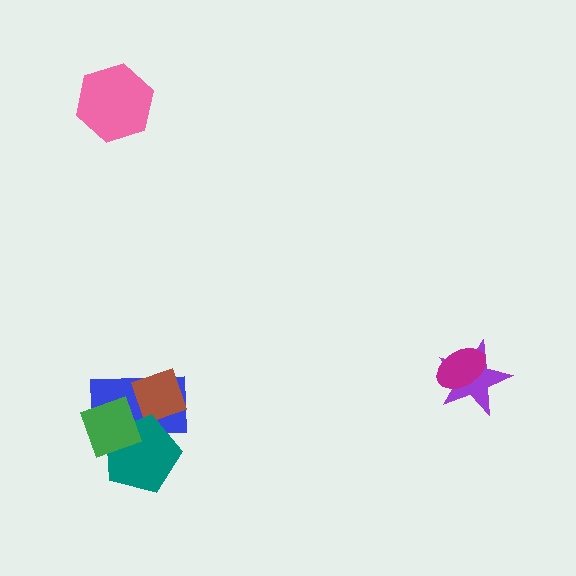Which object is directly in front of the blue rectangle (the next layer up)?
The brown diamond is directly in front of the blue rectangle.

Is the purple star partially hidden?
Yes, it is partially covered by another shape.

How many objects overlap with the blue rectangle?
3 objects overlap with the blue rectangle.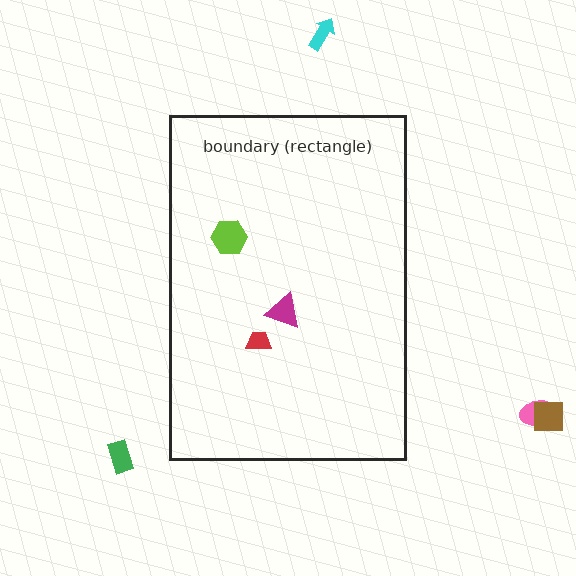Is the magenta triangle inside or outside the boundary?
Inside.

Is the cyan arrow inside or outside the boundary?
Outside.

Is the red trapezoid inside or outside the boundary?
Inside.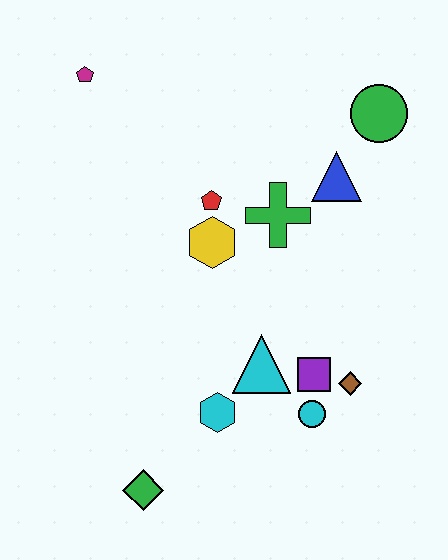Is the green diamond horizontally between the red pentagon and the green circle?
No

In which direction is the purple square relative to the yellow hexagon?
The purple square is below the yellow hexagon.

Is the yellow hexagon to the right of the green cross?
No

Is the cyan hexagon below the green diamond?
No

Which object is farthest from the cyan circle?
The magenta pentagon is farthest from the cyan circle.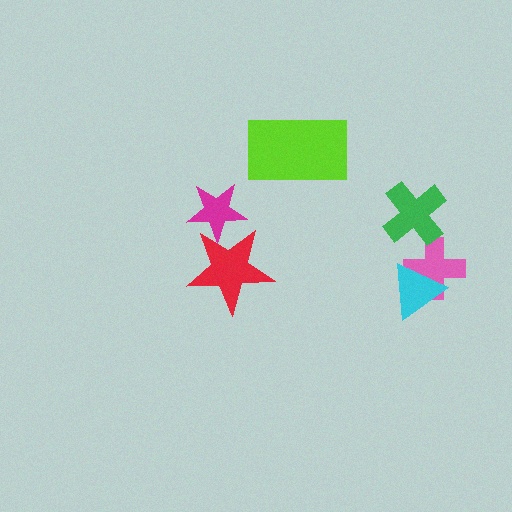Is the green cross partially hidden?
No, no other shape covers it.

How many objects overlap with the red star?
1 object overlaps with the red star.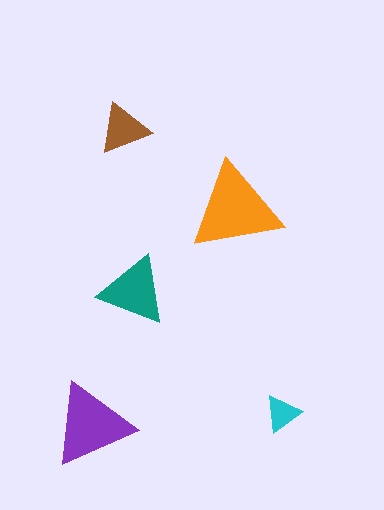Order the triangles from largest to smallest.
the orange one, the purple one, the teal one, the brown one, the cyan one.